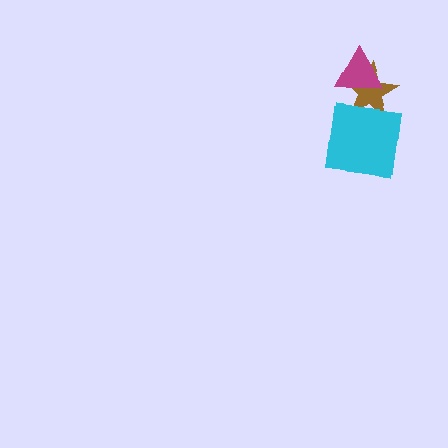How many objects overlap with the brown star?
2 objects overlap with the brown star.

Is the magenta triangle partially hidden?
No, no other shape covers it.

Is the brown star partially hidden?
Yes, it is partially covered by another shape.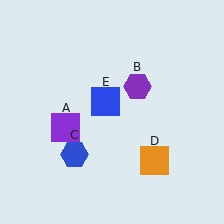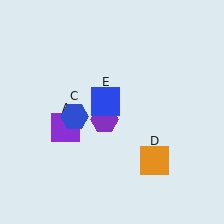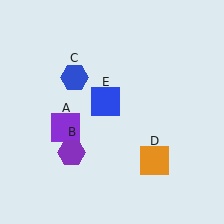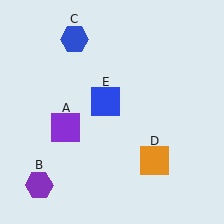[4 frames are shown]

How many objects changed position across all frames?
2 objects changed position: purple hexagon (object B), blue hexagon (object C).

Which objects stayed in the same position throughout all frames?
Purple square (object A) and orange square (object D) and blue square (object E) remained stationary.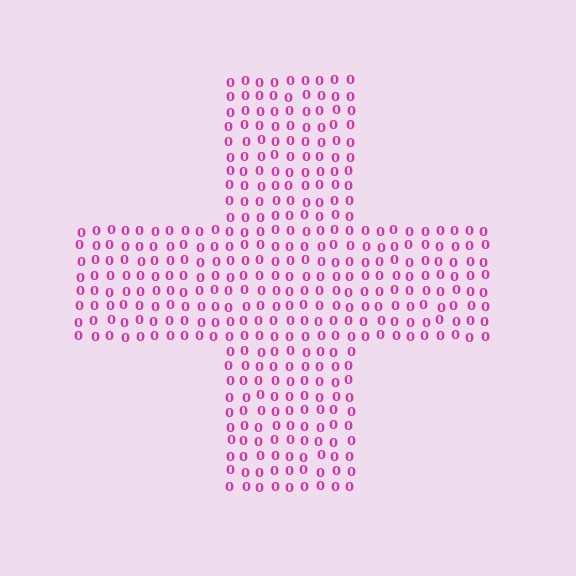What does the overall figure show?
The overall figure shows a cross.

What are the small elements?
The small elements are digit 0's.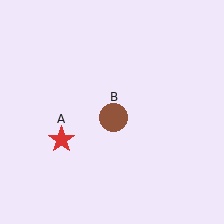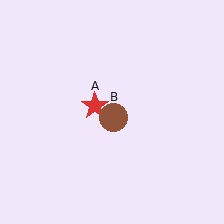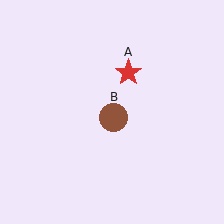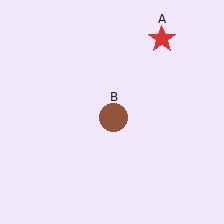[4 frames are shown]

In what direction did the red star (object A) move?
The red star (object A) moved up and to the right.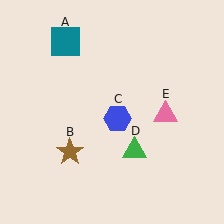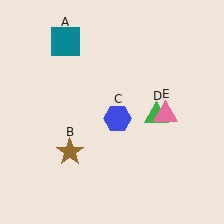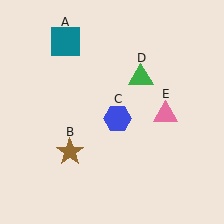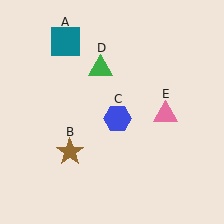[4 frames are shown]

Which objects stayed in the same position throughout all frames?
Teal square (object A) and brown star (object B) and blue hexagon (object C) and pink triangle (object E) remained stationary.